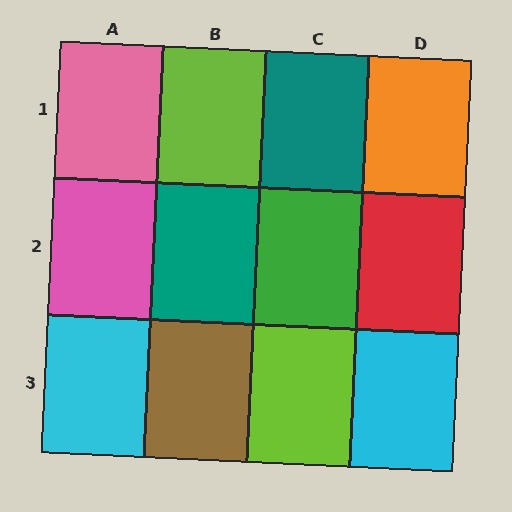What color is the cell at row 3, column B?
Brown.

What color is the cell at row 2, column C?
Green.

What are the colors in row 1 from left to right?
Pink, lime, teal, orange.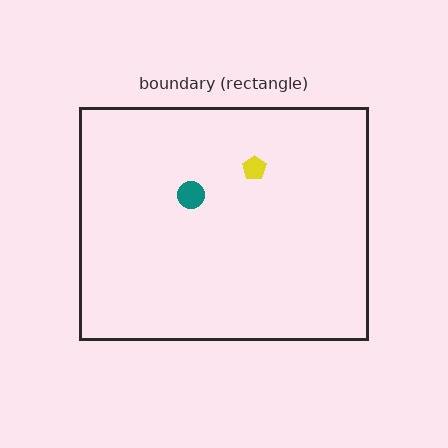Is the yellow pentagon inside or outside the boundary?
Inside.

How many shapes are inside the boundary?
2 inside, 0 outside.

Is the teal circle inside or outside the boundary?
Inside.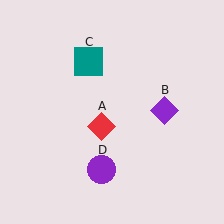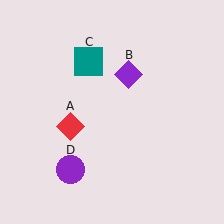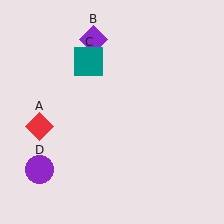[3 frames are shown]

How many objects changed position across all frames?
3 objects changed position: red diamond (object A), purple diamond (object B), purple circle (object D).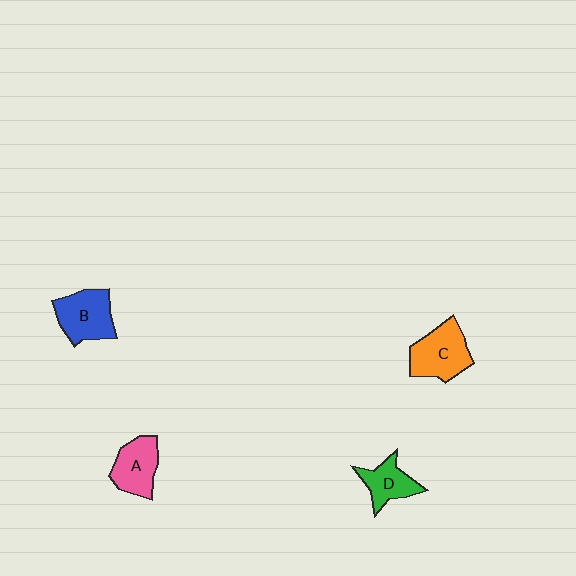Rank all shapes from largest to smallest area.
From largest to smallest: C (orange), B (blue), A (pink), D (green).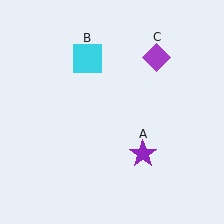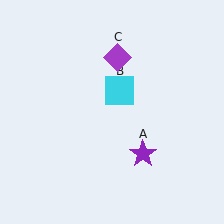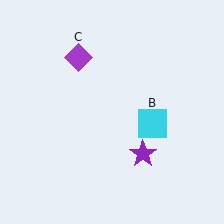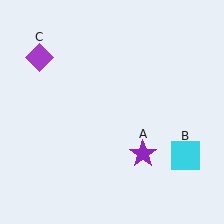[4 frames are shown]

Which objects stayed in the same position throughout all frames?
Purple star (object A) remained stationary.